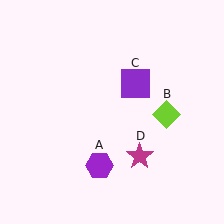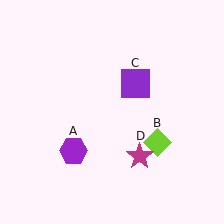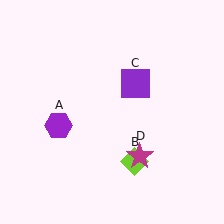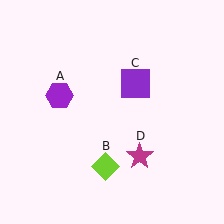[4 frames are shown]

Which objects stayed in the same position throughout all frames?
Purple square (object C) and magenta star (object D) remained stationary.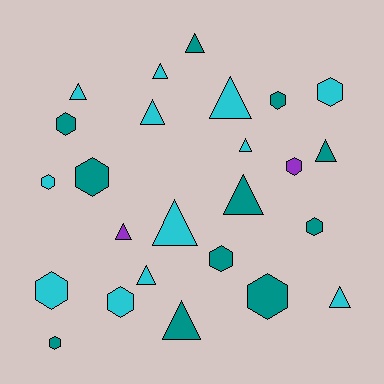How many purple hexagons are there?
There is 1 purple hexagon.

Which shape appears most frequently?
Triangle, with 13 objects.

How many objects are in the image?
There are 25 objects.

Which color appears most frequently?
Cyan, with 12 objects.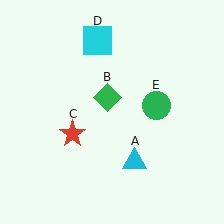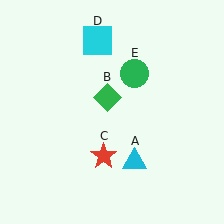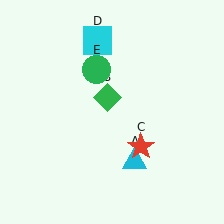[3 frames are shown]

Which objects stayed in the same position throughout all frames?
Cyan triangle (object A) and green diamond (object B) and cyan square (object D) remained stationary.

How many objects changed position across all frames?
2 objects changed position: red star (object C), green circle (object E).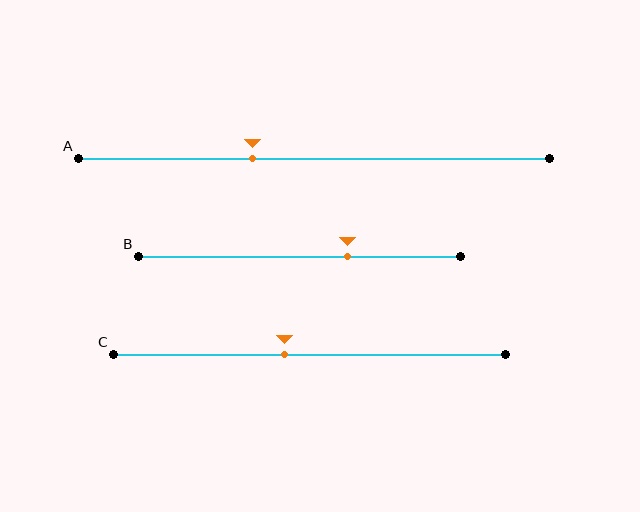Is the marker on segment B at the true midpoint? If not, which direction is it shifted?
No, the marker on segment B is shifted to the right by about 15% of the segment length.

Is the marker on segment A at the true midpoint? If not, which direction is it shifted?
No, the marker on segment A is shifted to the left by about 13% of the segment length.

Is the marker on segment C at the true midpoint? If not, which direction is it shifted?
No, the marker on segment C is shifted to the left by about 6% of the segment length.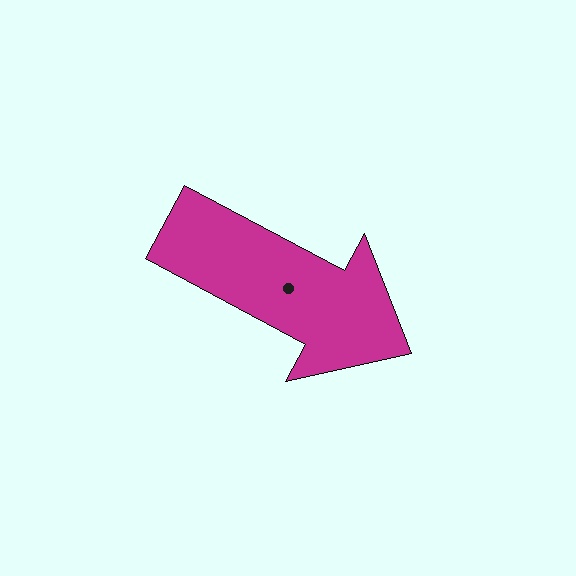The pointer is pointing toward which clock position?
Roughly 4 o'clock.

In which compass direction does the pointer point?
Southeast.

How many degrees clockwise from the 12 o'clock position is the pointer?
Approximately 118 degrees.